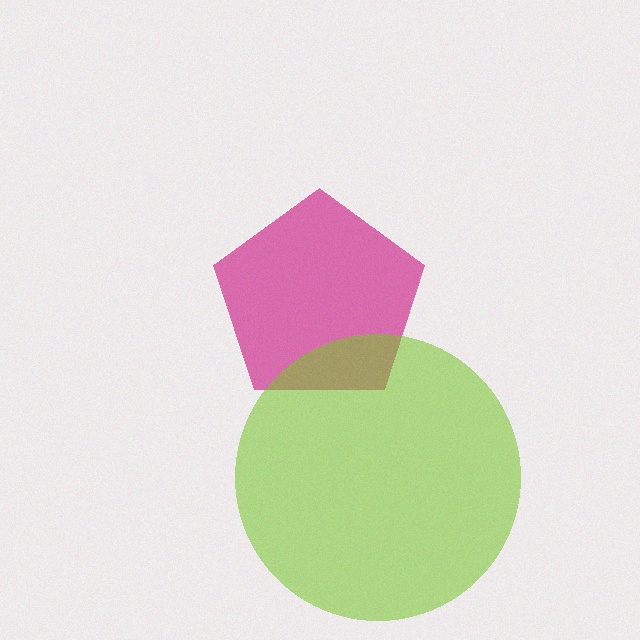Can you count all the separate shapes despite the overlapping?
Yes, there are 2 separate shapes.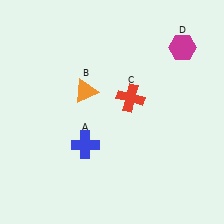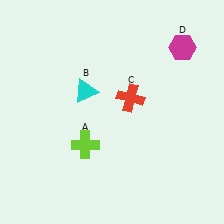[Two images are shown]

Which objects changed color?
A changed from blue to lime. B changed from orange to cyan.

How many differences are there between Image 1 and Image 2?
There are 2 differences between the two images.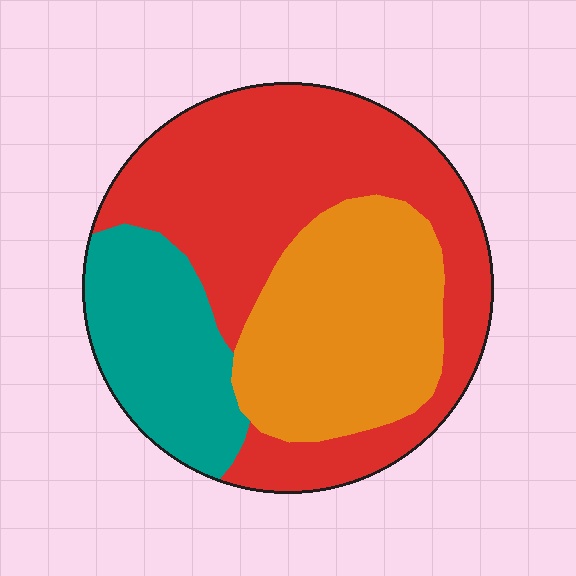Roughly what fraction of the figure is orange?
Orange covers roughly 30% of the figure.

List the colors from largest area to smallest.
From largest to smallest: red, orange, teal.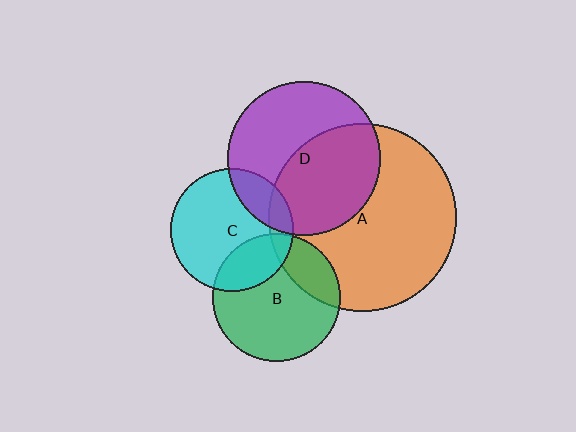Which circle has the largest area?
Circle A (orange).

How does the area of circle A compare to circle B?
Approximately 2.2 times.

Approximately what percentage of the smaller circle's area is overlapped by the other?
Approximately 20%.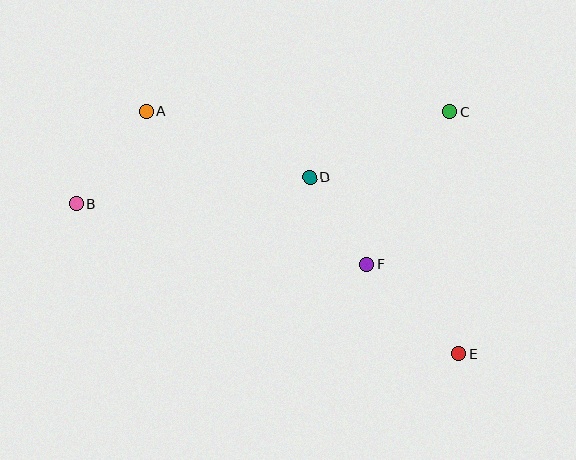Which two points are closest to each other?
Points D and F are closest to each other.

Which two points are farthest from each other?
Points B and E are farthest from each other.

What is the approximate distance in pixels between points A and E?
The distance between A and E is approximately 396 pixels.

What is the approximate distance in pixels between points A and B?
The distance between A and B is approximately 115 pixels.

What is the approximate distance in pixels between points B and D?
The distance between B and D is approximately 235 pixels.